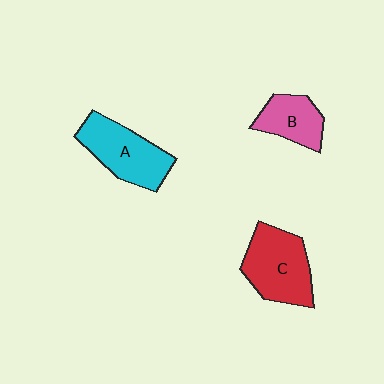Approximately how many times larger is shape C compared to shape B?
Approximately 1.6 times.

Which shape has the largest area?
Shape C (red).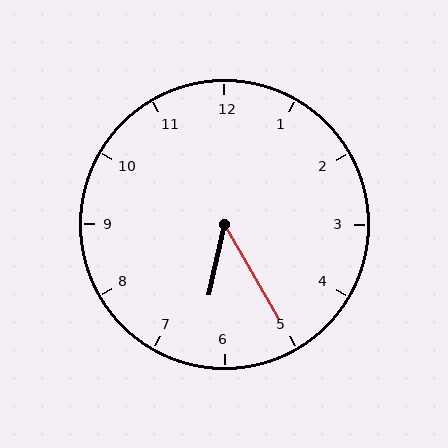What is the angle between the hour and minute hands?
Approximately 42 degrees.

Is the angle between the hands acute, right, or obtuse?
It is acute.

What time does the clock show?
6:25.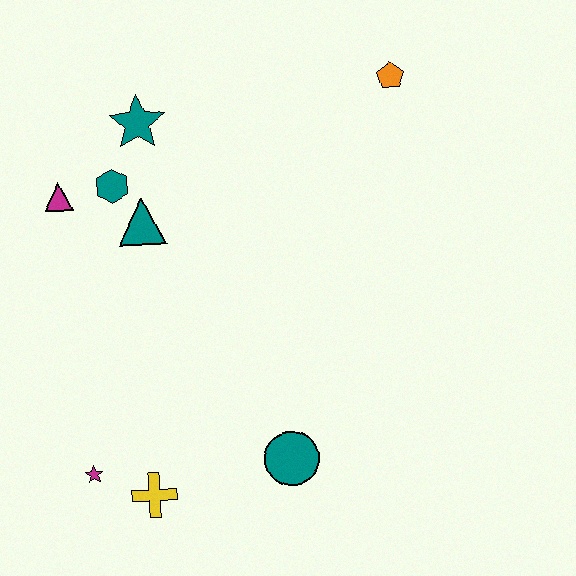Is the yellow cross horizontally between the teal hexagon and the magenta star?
No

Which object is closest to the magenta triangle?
The teal hexagon is closest to the magenta triangle.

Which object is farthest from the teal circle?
The orange pentagon is farthest from the teal circle.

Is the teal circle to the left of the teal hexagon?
No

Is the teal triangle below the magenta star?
No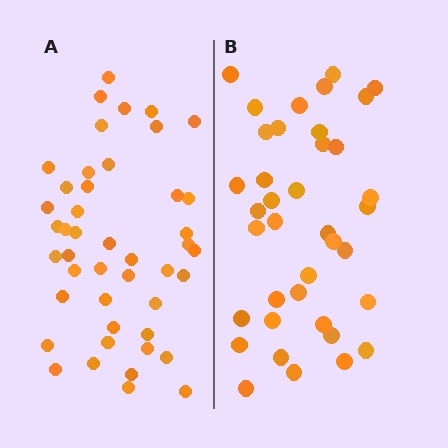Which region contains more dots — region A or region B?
Region A (the left region) has more dots.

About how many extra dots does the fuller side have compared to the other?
Region A has roughly 8 or so more dots than region B.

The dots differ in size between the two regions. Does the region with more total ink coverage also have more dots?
No. Region B has more total ink coverage because its dots are larger, but region A actually contains more individual dots. Total area can be misleading — the number of items is what matters here.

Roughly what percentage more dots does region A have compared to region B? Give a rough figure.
About 20% more.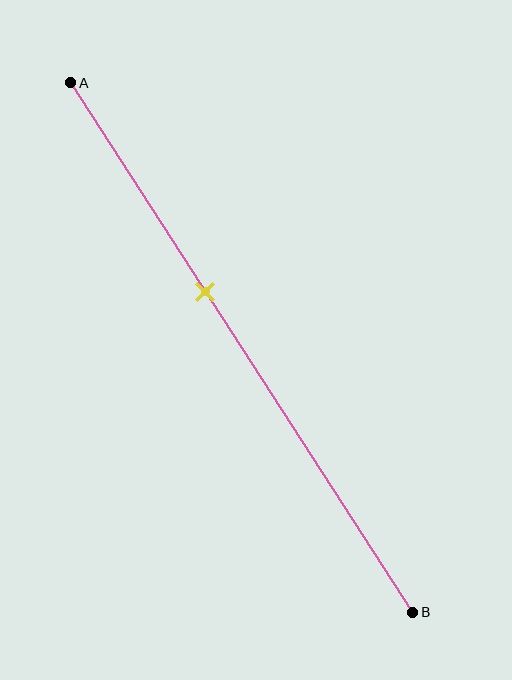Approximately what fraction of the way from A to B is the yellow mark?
The yellow mark is approximately 40% of the way from A to B.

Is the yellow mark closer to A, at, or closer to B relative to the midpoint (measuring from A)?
The yellow mark is closer to point A than the midpoint of segment AB.